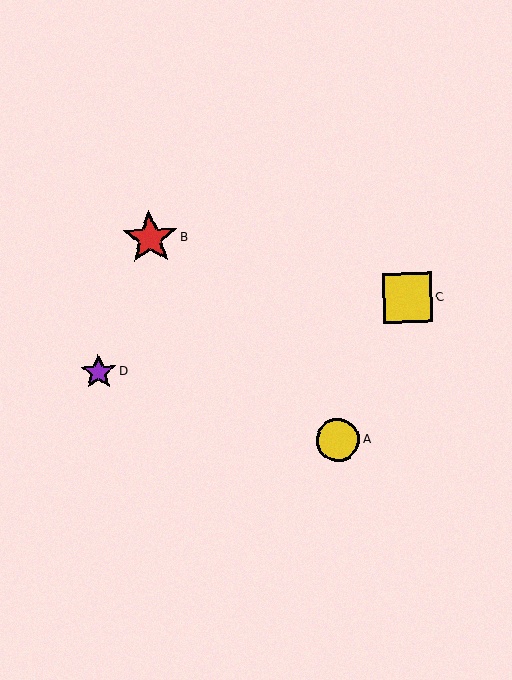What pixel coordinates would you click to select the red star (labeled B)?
Click at (150, 238) to select the red star B.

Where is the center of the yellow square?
The center of the yellow square is at (408, 298).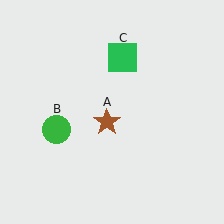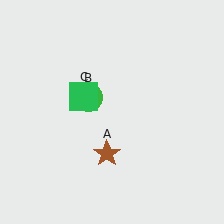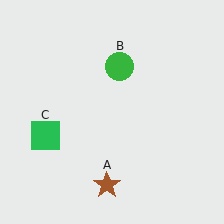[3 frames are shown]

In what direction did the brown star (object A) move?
The brown star (object A) moved down.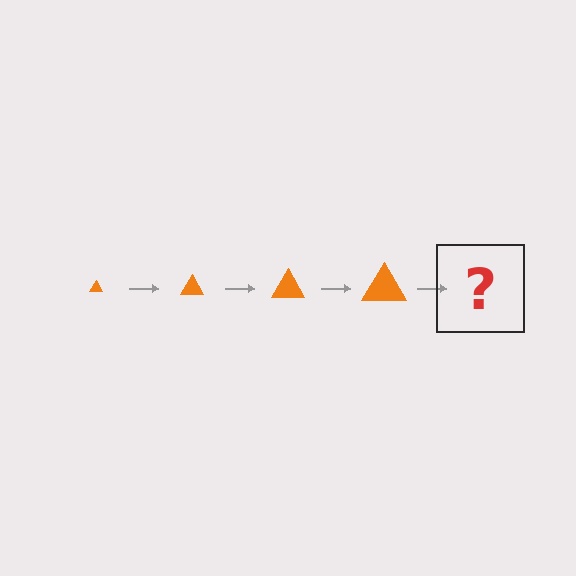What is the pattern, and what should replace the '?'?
The pattern is that the triangle gets progressively larger each step. The '?' should be an orange triangle, larger than the previous one.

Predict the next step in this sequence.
The next step is an orange triangle, larger than the previous one.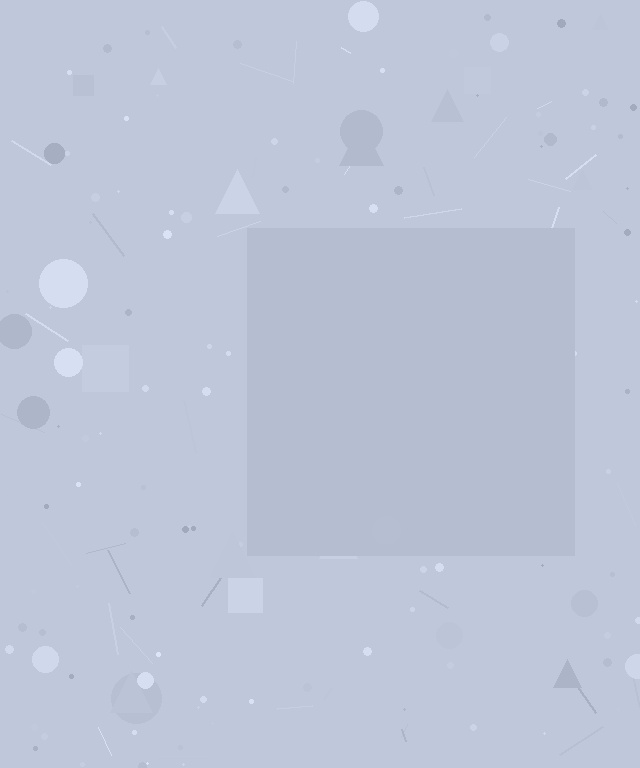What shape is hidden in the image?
A square is hidden in the image.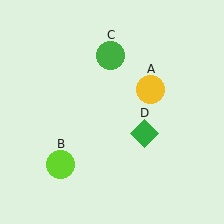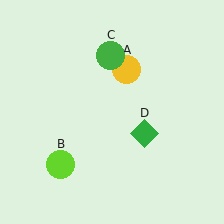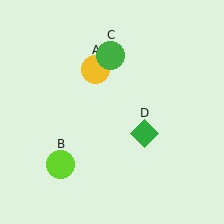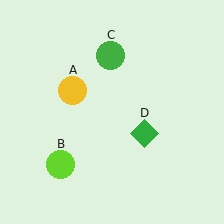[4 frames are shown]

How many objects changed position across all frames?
1 object changed position: yellow circle (object A).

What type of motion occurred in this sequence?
The yellow circle (object A) rotated counterclockwise around the center of the scene.